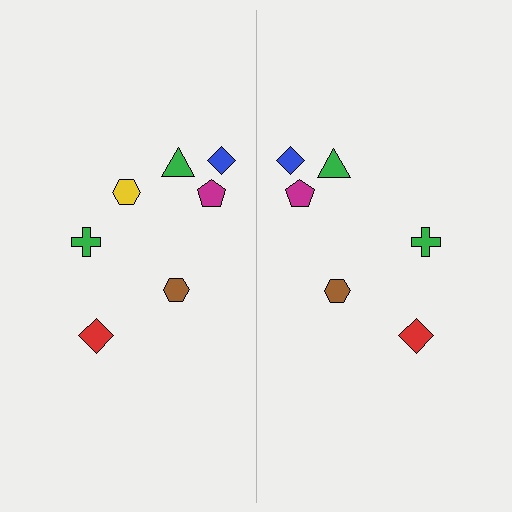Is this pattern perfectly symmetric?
No, the pattern is not perfectly symmetric. A yellow hexagon is missing from the right side.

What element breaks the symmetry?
A yellow hexagon is missing from the right side.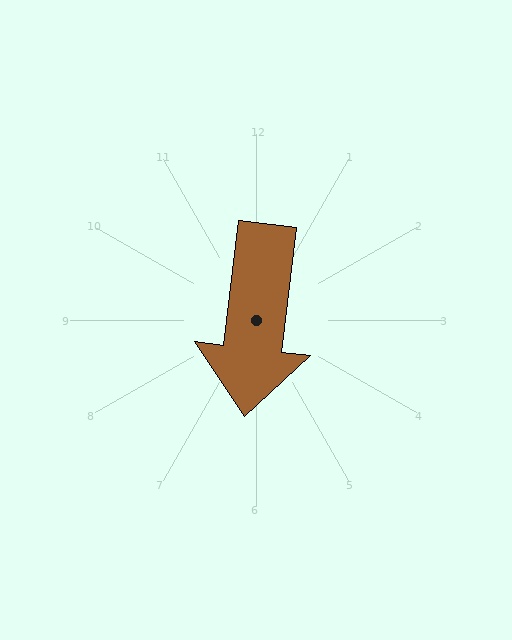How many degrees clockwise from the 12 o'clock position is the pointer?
Approximately 187 degrees.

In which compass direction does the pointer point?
South.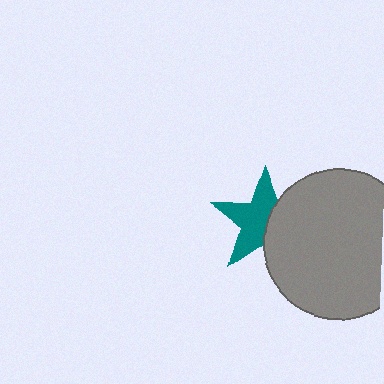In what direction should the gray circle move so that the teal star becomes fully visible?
The gray circle should move right. That is the shortest direction to clear the overlap and leave the teal star fully visible.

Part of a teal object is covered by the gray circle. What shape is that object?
It is a star.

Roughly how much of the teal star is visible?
About half of it is visible (roughly 61%).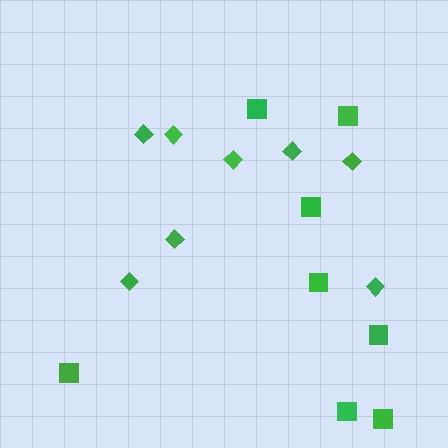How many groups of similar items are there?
There are 2 groups: one group of diamonds (8) and one group of squares (8).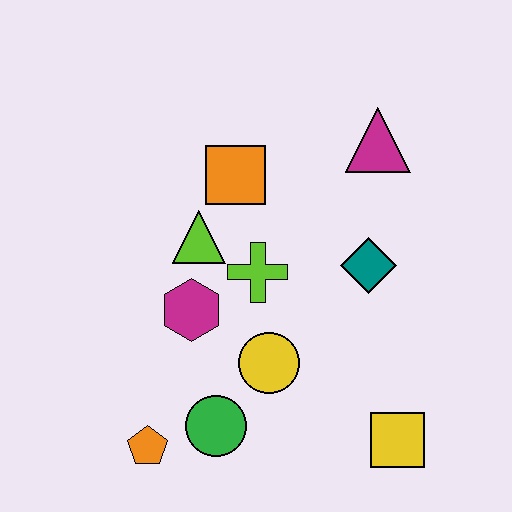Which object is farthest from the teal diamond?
The orange pentagon is farthest from the teal diamond.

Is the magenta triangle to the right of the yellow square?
No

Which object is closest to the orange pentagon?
The green circle is closest to the orange pentagon.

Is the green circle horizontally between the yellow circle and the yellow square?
No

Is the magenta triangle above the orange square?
Yes